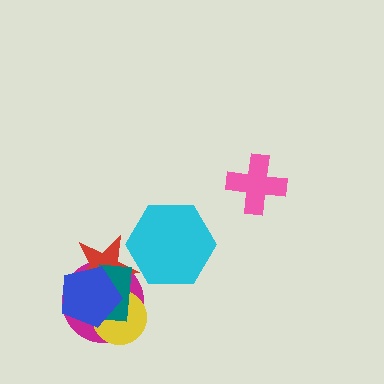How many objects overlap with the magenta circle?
4 objects overlap with the magenta circle.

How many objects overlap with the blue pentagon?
4 objects overlap with the blue pentagon.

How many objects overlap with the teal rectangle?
4 objects overlap with the teal rectangle.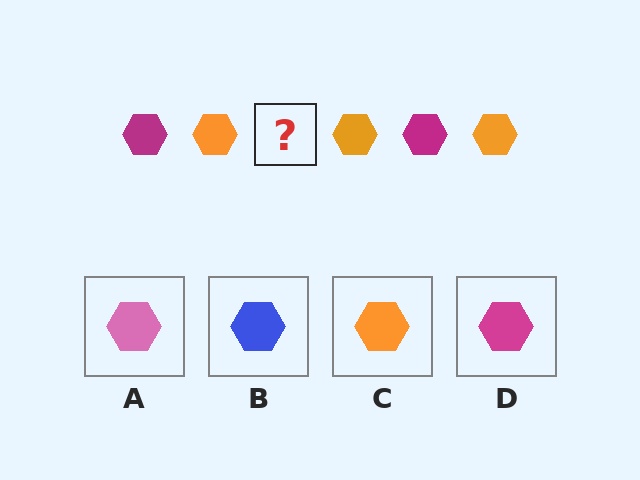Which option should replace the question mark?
Option D.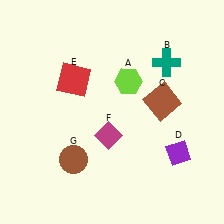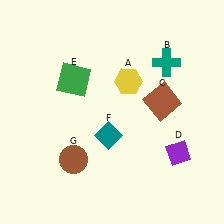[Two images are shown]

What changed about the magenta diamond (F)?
In Image 1, F is magenta. In Image 2, it changed to teal.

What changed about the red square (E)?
In Image 1, E is red. In Image 2, it changed to green.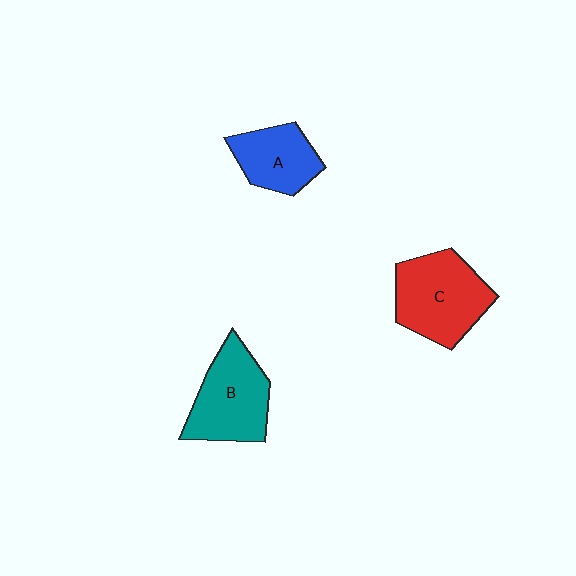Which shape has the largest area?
Shape C (red).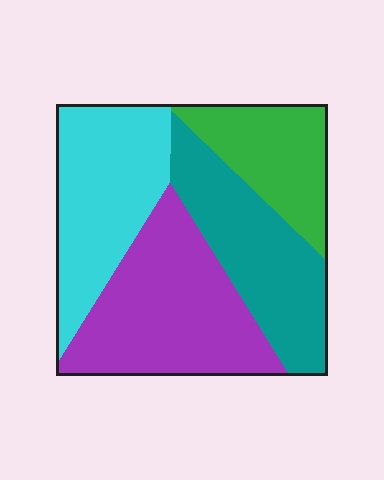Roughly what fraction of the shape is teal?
Teal takes up about one quarter (1/4) of the shape.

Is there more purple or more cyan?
Purple.